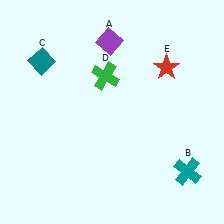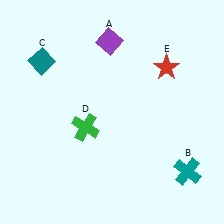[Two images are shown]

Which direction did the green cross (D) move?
The green cross (D) moved down.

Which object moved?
The green cross (D) moved down.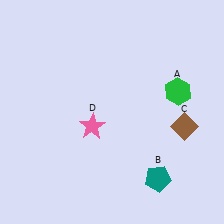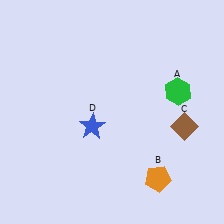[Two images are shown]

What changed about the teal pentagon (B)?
In Image 1, B is teal. In Image 2, it changed to orange.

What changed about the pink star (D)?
In Image 1, D is pink. In Image 2, it changed to blue.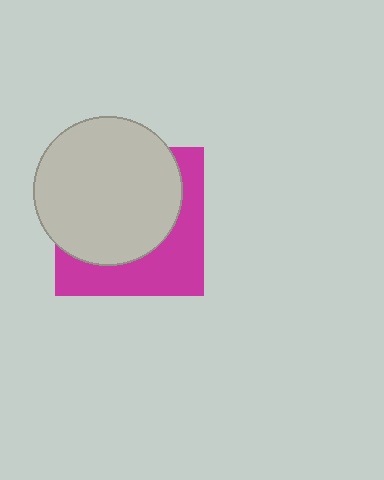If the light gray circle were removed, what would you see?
You would see the complete magenta square.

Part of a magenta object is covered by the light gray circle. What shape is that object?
It is a square.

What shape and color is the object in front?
The object in front is a light gray circle.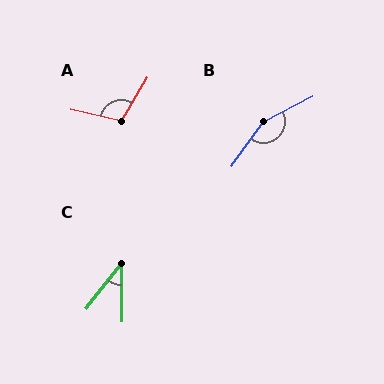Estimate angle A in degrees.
Approximately 108 degrees.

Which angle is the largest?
B, at approximately 152 degrees.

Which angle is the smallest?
C, at approximately 39 degrees.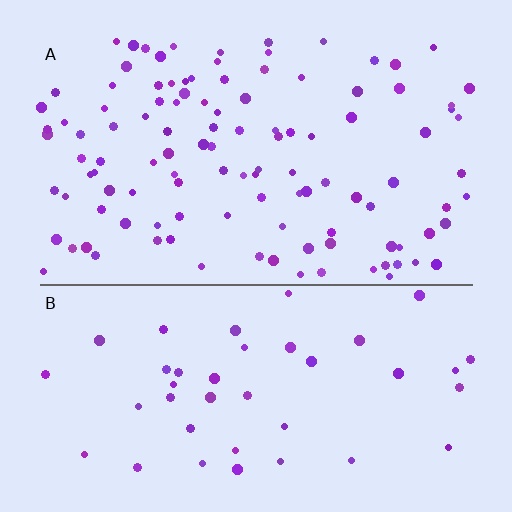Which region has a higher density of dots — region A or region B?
A (the top).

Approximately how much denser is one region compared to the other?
Approximately 2.7× — region A over region B.